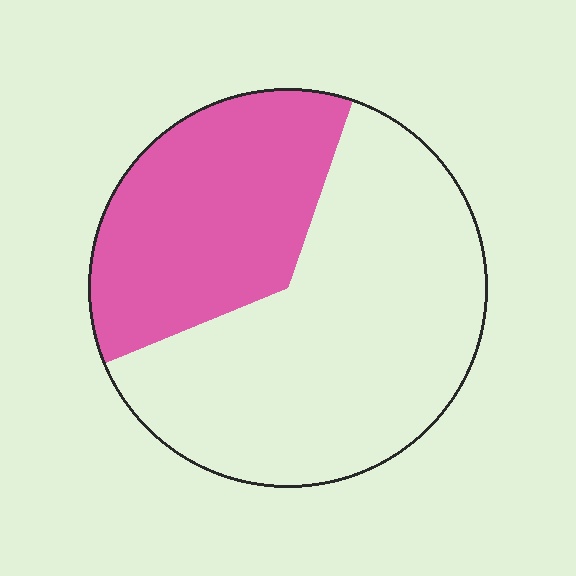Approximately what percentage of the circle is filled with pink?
Approximately 35%.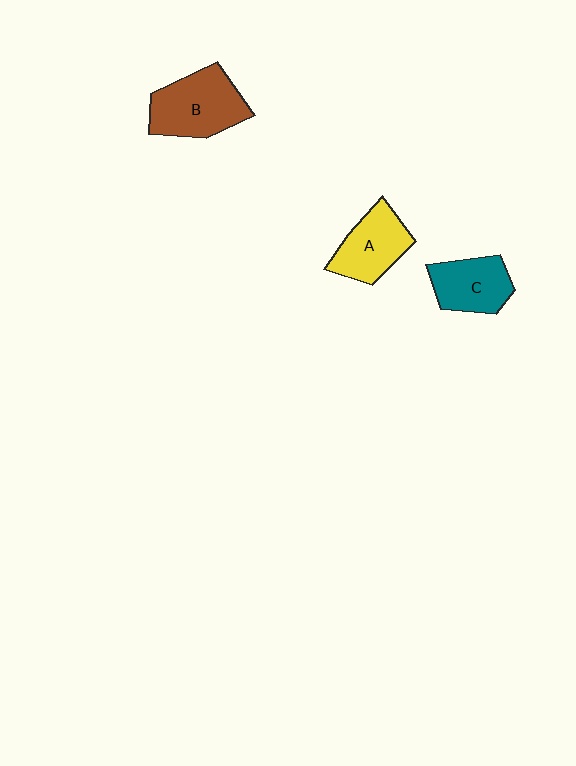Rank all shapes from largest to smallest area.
From largest to smallest: B (brown), A (yellow), C (teal).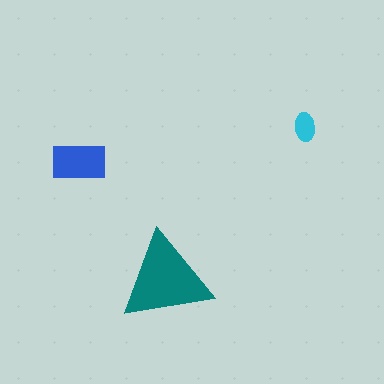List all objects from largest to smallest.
The teal triangle, the blue rectangle, the cyan ellipse.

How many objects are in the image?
There are 3 objects in the image.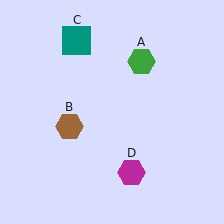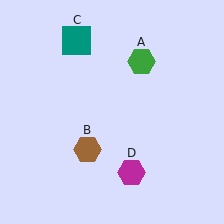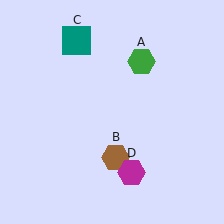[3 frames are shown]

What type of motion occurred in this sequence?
The brown hexagon (object B) rotated counterclockwise around the center of the scene.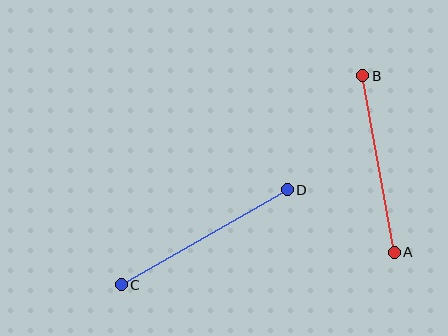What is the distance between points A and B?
The distance is approximately 179 pixels.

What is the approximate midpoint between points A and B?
The midpoint is at approximately (379, 164) pixels.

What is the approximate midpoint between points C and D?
The midpoint is at approximately (204, 237) pixels.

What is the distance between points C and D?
The distance is approximately 191 pixels.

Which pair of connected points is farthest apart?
Points C and D are farthest apart.